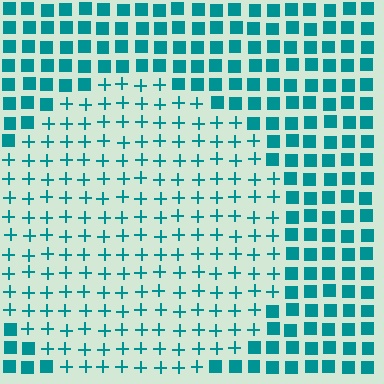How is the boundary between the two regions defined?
The boundary is defined by a change in element shape: plus signs inside vs. squares outside. All elements share the same color and spacing.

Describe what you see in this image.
The image is filled with small teal elements arranged in a uniform grid. A circle-shaped region contains plus signs, while the surrounding area contains squares. The boundary is defined purely by the change in element shape.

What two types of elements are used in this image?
The image uses plus signs inside the circle region and squares outside it.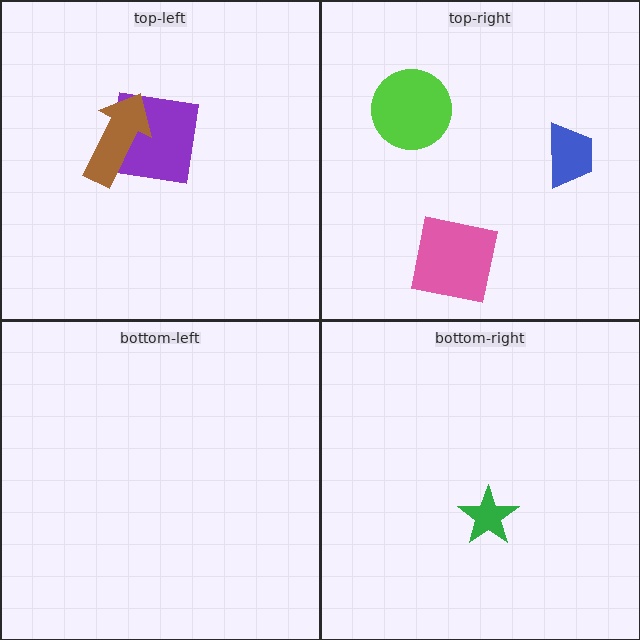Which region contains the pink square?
The top-right region.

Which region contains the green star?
The bottom-right region.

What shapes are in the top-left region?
The purple square, the brown arrow.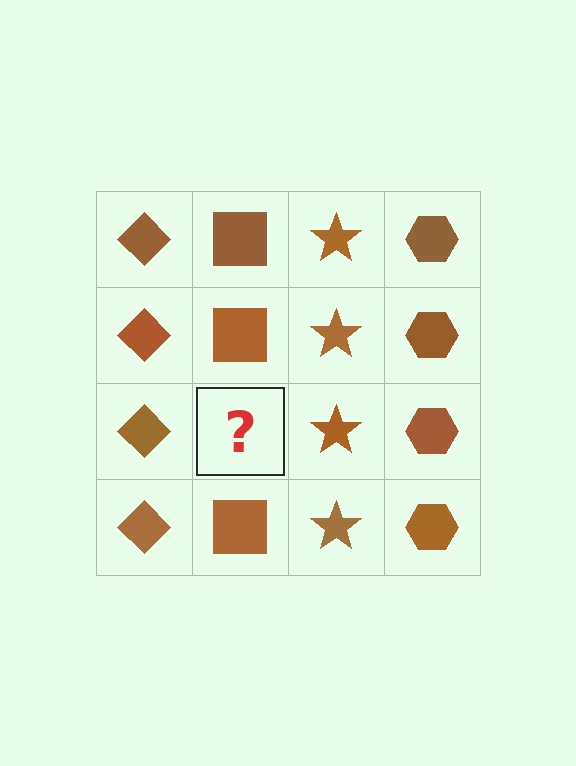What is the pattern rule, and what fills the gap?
The rule is that each column has a consistent shape. The gap should be filled with a brown square.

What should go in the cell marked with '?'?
The missing cell should contain a brown square.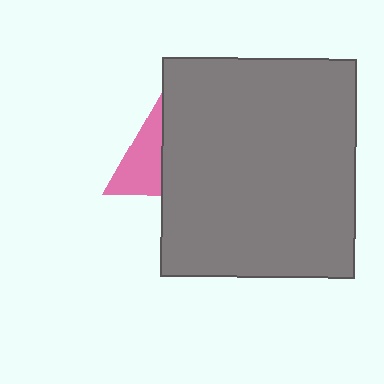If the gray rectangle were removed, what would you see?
You would see the complete pink triangle.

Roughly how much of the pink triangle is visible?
About half of it is visible (roughly 48%).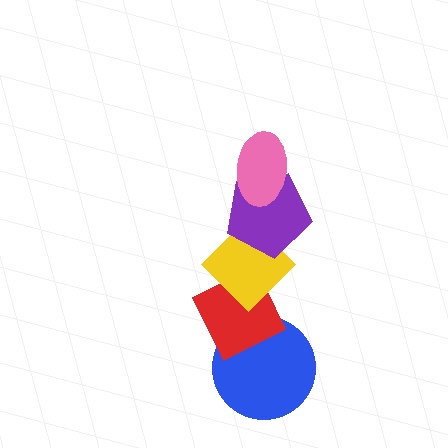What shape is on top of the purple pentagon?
The pink ellipse is on top of the purple pentagon.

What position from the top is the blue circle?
The blue circle is 5th from the top.